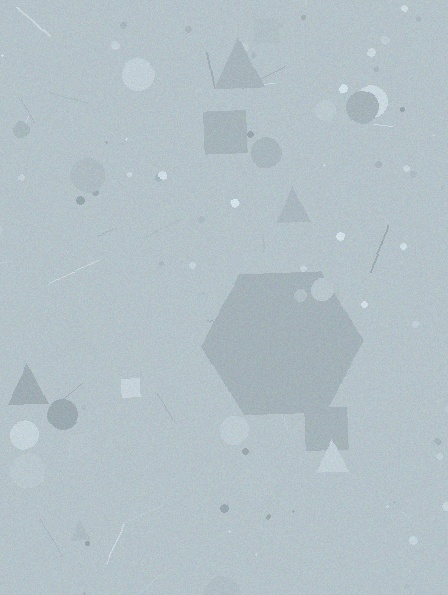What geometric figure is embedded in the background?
A hexagon is embedded in the background.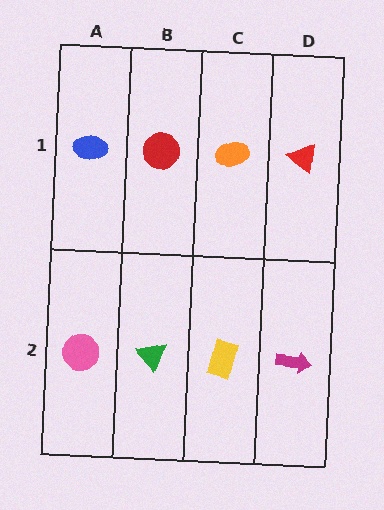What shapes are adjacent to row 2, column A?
A blue ellipse (row 1, column A), a green triangle (row 2, column B).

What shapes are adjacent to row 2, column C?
An orange ellipse (row 1, column C), a green triangle (row 2, column B), a magenta arrow (row 2, column D).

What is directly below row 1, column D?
A magenta arrow.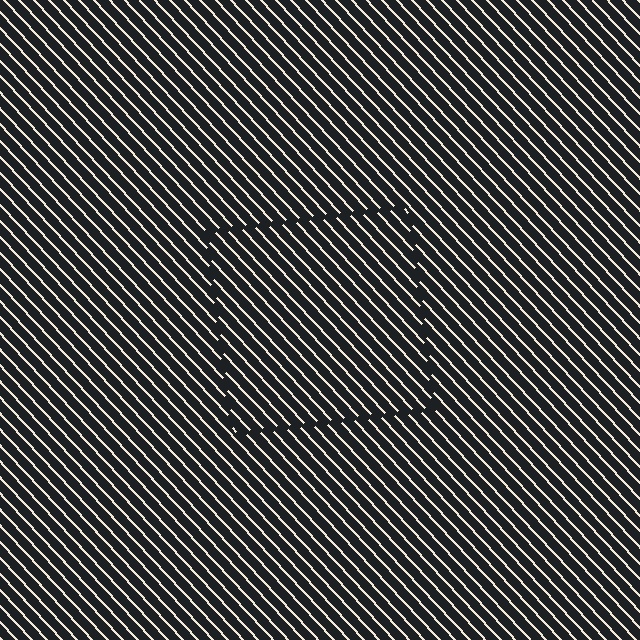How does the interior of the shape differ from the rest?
The interior of the shape contains the same grating, shifted by half a period — the contour is defined by the phase discontinuity where line-ends from the inner and outer gratings abut.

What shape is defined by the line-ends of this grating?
An illusory square. The interior of the shape contains the same grating, shifted by half a period — the contour is defined by the phase discontinuity where line-ends from the inner and outer gratings abut.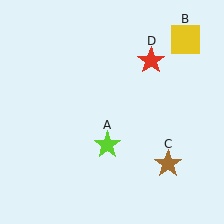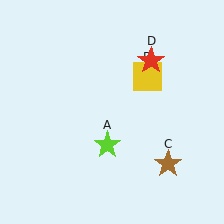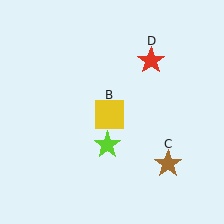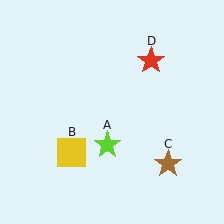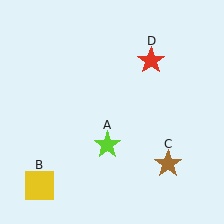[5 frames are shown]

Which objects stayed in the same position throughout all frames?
Lime star (object A) and brown star (object C) and red star (object D) remained stationary.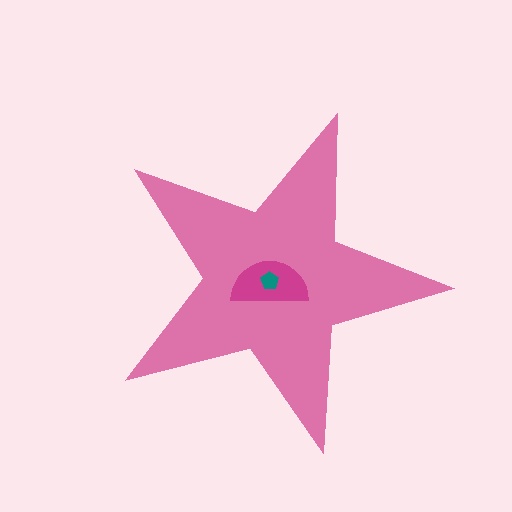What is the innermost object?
The teal pentagon.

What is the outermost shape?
The pink star.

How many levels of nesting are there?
3.